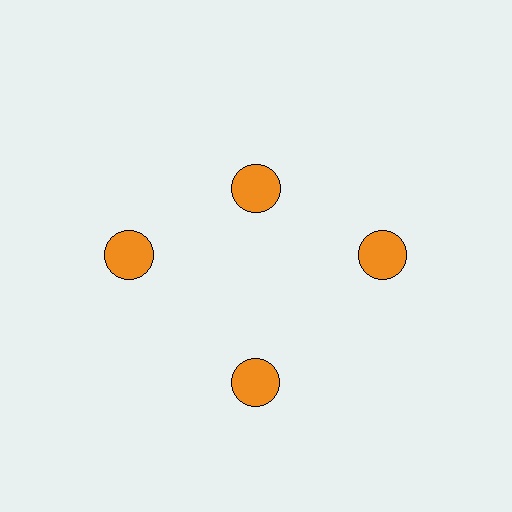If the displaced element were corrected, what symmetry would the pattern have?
It would have 4-fold rotational symmetry — the pattern would map onto itself every 90 degrees.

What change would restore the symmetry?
The symmetry would be restored by moving it outward, back onto the ring so that all 4 circles sit at equal angles and equal distance from the center.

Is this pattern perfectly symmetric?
No. The 4 orange circles are arranged in a ring, but one element near the 12 o'clock position is pulled inward toward the center, breaking the 4-fold rotational symmetry.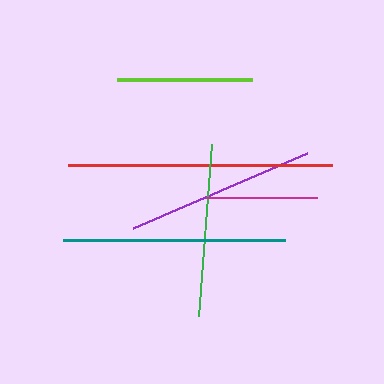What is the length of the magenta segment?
The magenta segment is approximately 111 pixels long.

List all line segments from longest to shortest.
From longest to shortest: red, teal, purple, green, lime, magenta.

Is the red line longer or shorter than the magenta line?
The red line is longer than the magenta line.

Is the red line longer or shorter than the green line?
The red line is longer than the green line.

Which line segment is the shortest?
The magenta line is the shortest at approximately 111 pixels.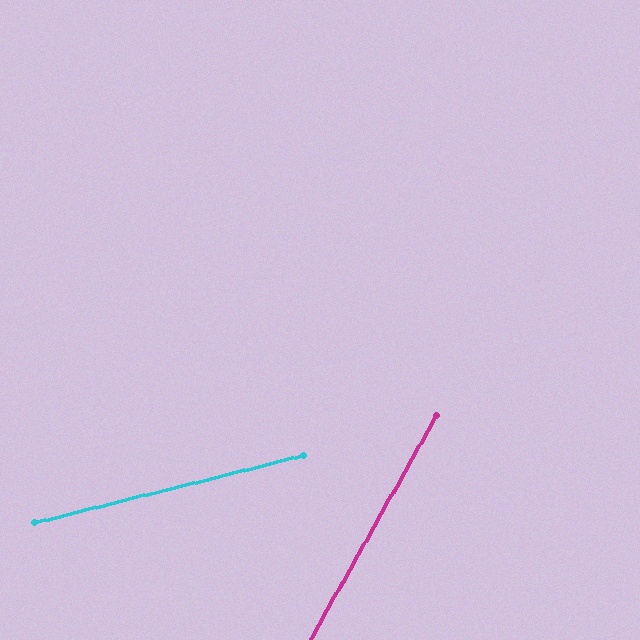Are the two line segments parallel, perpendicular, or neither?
Neither parallel nor perpendicular — they differ by about 47°.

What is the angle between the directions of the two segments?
Approximately 47 degrees.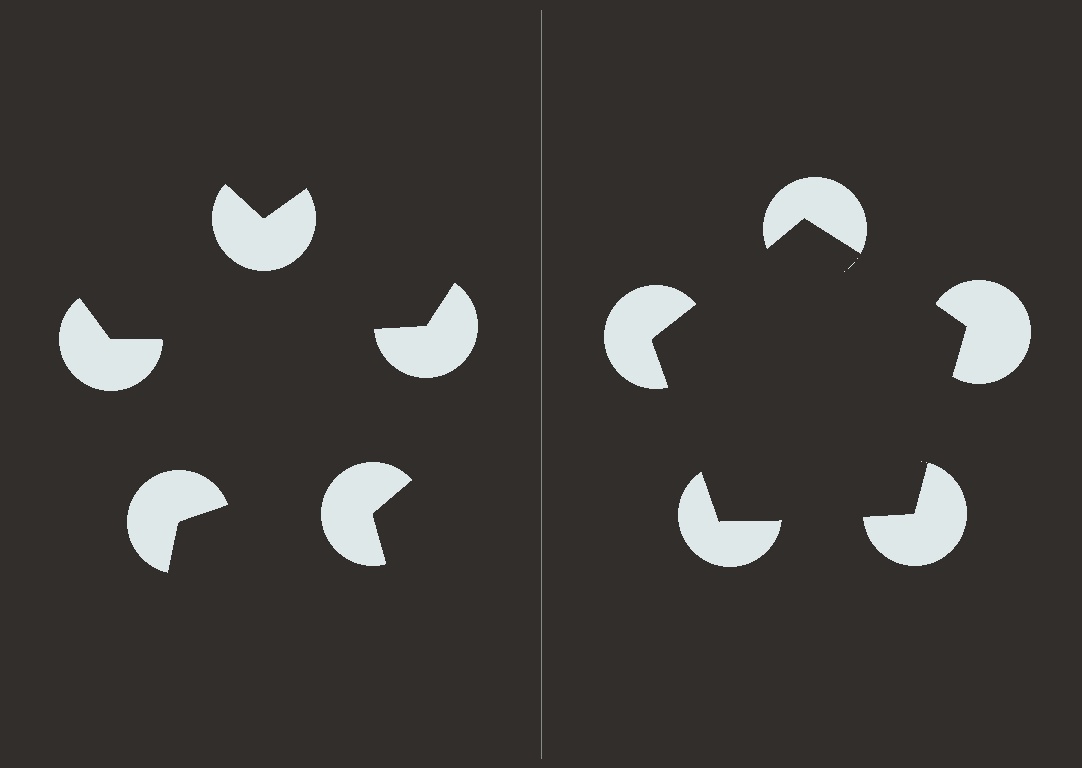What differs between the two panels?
The pac-man discs are positioned identically on both sides; only the wedge orientations differ. On the right they align to a pentagon; on the left they are misaligned.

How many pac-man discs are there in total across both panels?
10 — 5 on each side.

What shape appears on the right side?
An illusory pentagon.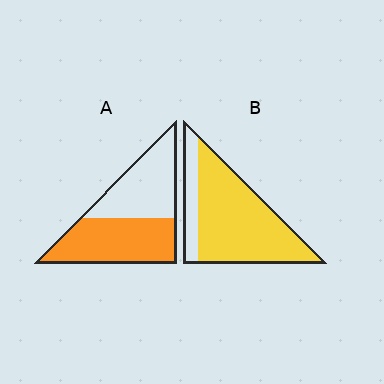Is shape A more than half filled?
Roughly half.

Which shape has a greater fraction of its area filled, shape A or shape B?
Shape B.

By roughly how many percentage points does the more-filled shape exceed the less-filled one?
By roughly 25 percentage points (B over A).